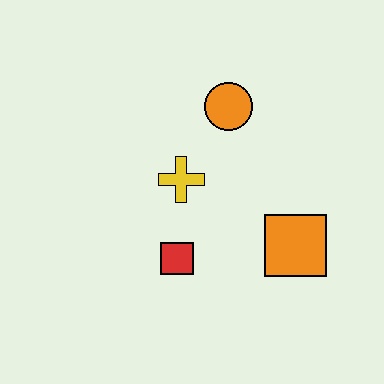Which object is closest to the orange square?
The red square is closest to the orange square.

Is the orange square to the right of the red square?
Yes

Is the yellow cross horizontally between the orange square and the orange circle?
No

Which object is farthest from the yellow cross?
The orange square is farthest from the yellow cross.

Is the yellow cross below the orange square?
No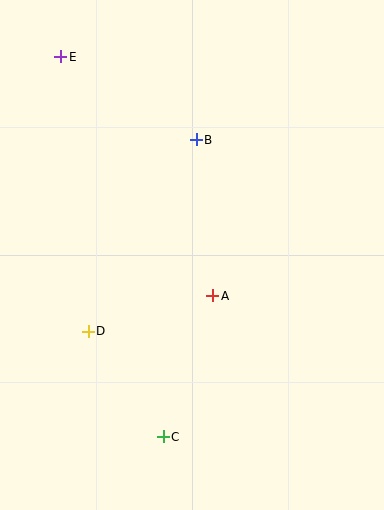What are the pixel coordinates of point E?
Point E is at (61, 57).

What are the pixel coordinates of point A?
Point A is at (213, 296).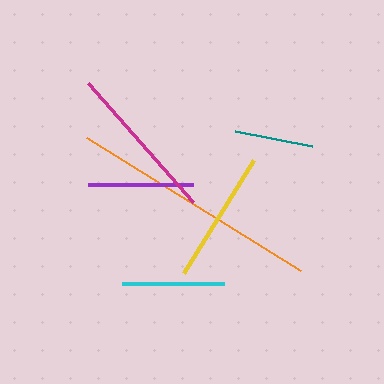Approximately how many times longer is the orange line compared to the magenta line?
The orange line is approximately 1.6 times the length of the magenta line.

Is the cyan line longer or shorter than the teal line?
The cyan line is longer than the teal line.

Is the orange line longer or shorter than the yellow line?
The orange line is longer than the yellow line.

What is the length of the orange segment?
The orange segment is approximately 252 pixels long.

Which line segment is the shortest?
The teal line is the shortest at approximately 78 pixels.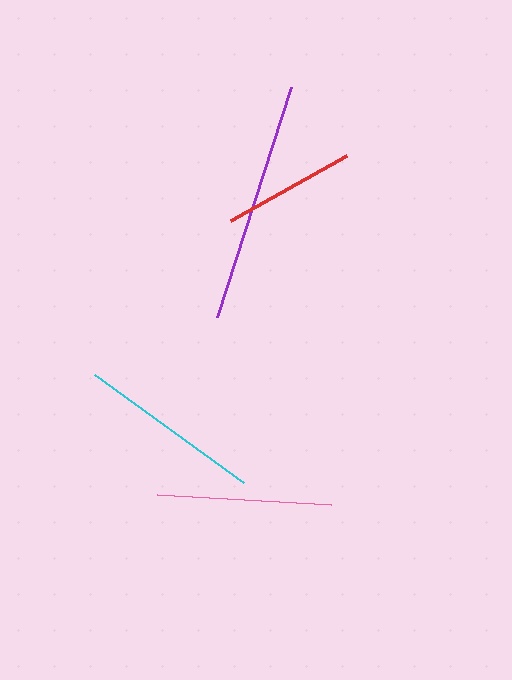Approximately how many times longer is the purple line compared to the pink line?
The purple line is approximately 1.4 times the length of the pink line.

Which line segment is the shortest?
The red line is the shortest at approximately 133 pixels.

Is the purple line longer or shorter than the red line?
The purple line is longer than the red line.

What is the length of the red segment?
The red segment is approximately 133 pixels long.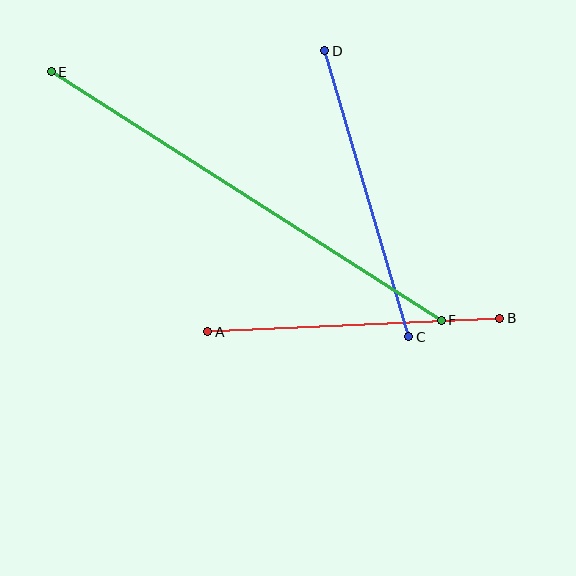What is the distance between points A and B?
The distance is approximately 292 pixels.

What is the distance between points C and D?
The distance is approximately 298 pixels.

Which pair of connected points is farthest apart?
Points E and F are farthest apart.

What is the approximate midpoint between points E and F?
The midpoint is at approximately (246, 196) pixels.